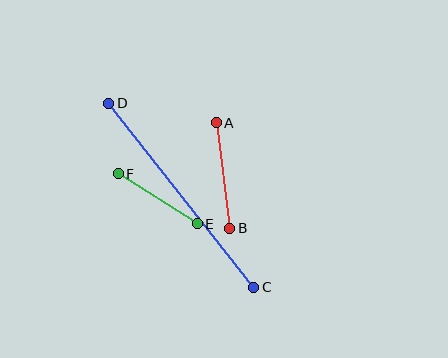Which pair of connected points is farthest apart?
Points C and D are farthest apart.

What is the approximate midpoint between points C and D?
The midpoint is at approximately (181, 195) pixels.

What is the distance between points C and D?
The distance is approximately 234 pixels.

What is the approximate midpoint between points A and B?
The midpoint is at approximately (223, 176) pixels.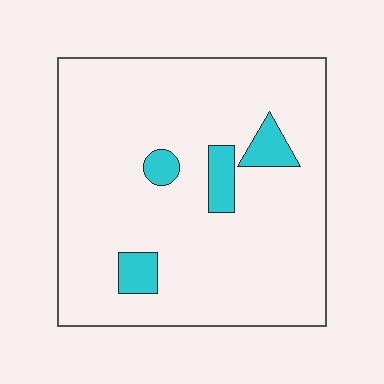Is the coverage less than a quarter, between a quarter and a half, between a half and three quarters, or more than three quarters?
Less than a quarter.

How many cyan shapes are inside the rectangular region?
4.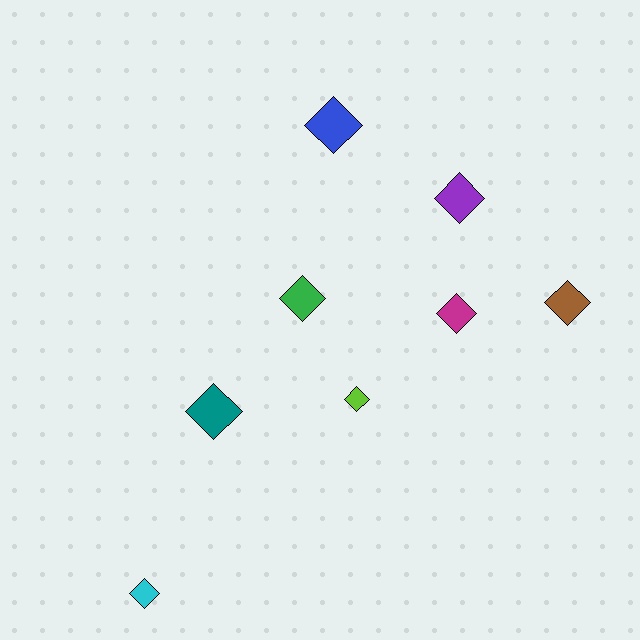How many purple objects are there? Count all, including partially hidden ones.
There is 1 purple object.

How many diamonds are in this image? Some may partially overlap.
There are 8 diamonds.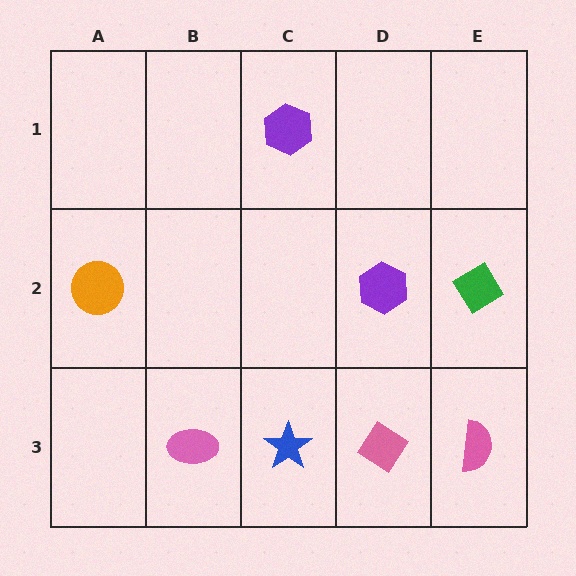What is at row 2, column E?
A green diamond.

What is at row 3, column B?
A pink ellipse.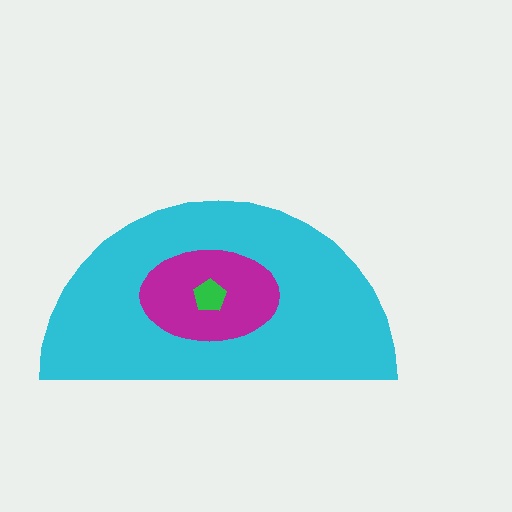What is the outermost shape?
The cyan semicircle.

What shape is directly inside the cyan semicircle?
The magenta ellipse.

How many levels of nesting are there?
3.